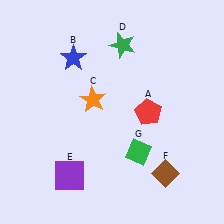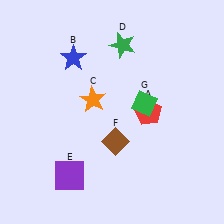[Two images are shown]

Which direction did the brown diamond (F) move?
The brown diamond (F) moved left.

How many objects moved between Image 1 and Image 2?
2 objects moved between the two images.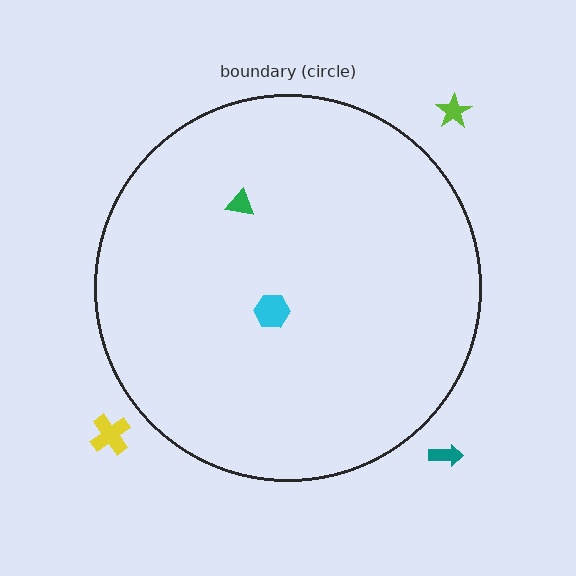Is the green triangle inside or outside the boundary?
Inside.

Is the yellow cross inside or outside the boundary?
Outside.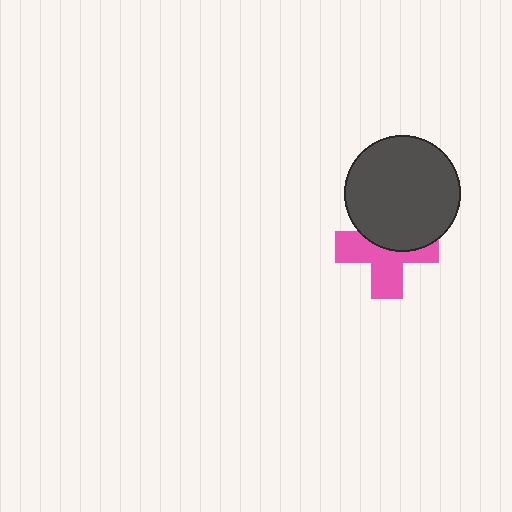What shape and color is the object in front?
The object in front is a dark gray circle.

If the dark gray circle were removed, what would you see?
You would see the complete pink cross.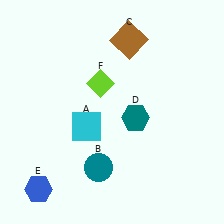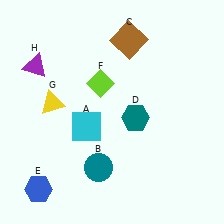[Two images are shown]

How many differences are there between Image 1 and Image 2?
There are 2 differences between the two images.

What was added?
A yellow triangle (G), a purple triangle (H) were added in Image 2.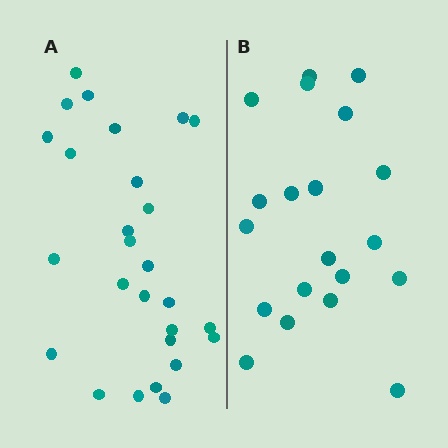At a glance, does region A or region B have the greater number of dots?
Region A (the left region) has more dots.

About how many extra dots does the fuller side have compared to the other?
Region A has roughly 8 or so more dots than region B.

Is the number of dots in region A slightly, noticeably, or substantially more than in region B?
Region A has noticeably more, but not dramatically so. The ratio is roughly 1.4 to 1.